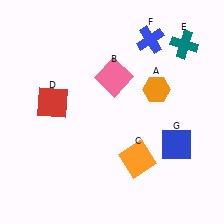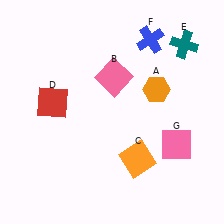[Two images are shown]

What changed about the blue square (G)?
In Image 1, G is blue. In Image 2, it changed to pink.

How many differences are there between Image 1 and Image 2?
There is 1 difference between the two images.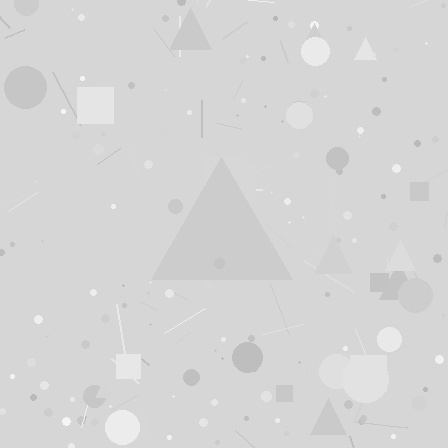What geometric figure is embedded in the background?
A triangle is embedded in the background.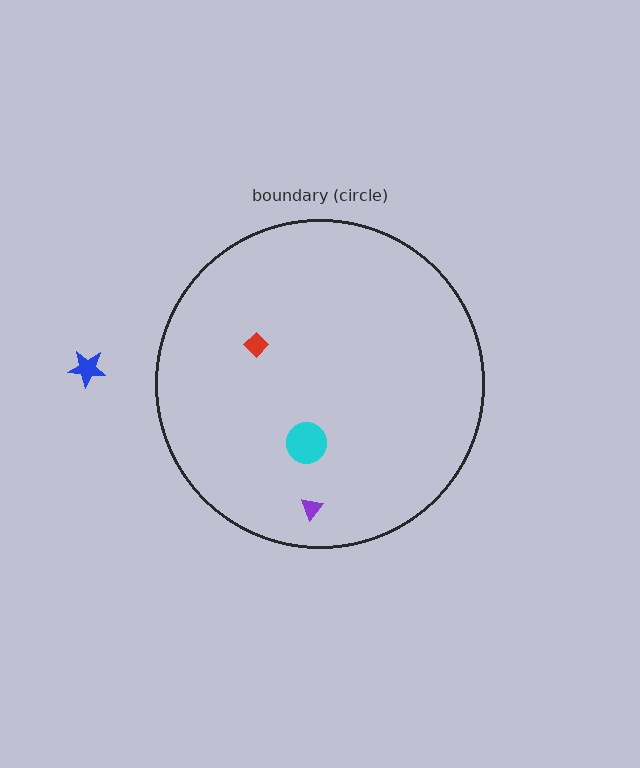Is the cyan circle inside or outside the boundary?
Inside.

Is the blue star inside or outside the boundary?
Outside.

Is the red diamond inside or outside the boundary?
Inside.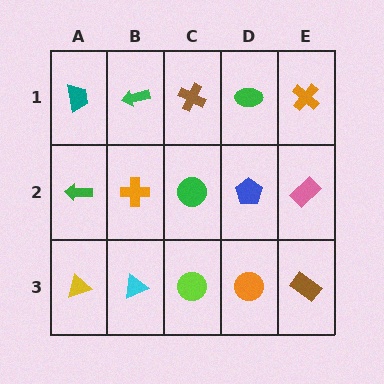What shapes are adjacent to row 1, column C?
A green circle (row 2, column C), a green arrow (row 1, column B), a green ellipse (row 1, column D).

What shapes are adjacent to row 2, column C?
A brown cross (row 1, column C), a lime circle (row 3, column C), an orange cross (row 2, column B), a blue pentagon (row 2, column D).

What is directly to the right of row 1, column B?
A brown cross.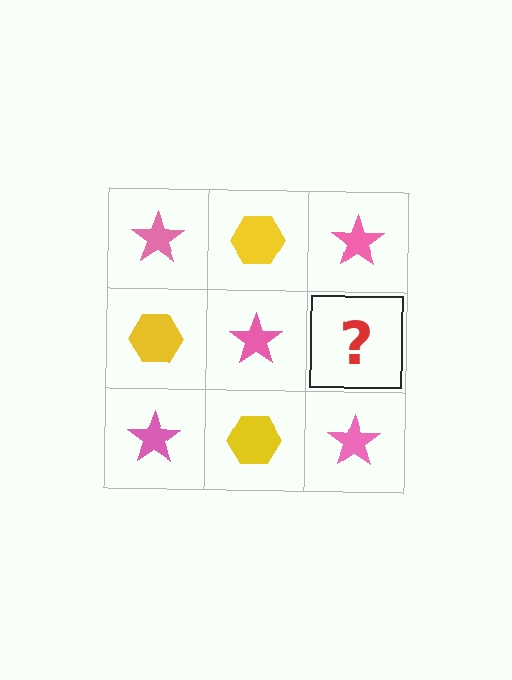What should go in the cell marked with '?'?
The missing cell should contain a yellow hexagon.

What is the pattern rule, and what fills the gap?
The rule is that it alternates pink star and yellow hexagon in a checkerboard pattern. The gap should be filled with a yellow hexagon.